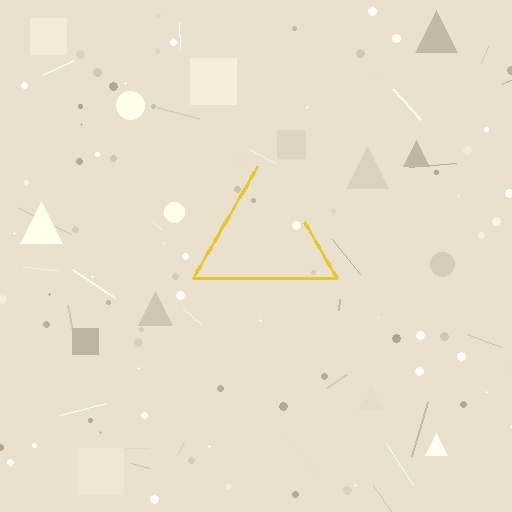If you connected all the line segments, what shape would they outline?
They would outline a triangle.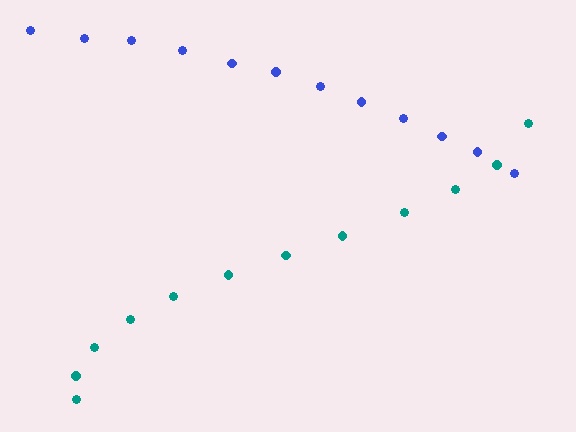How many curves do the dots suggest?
There are 2 distinct paths.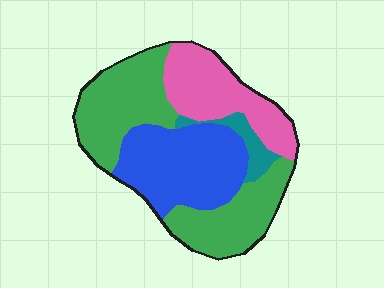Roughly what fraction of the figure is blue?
Blue takes up between a sixth and a third of the figure.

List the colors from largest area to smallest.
From largest to smallest: green, blue, pink, teal.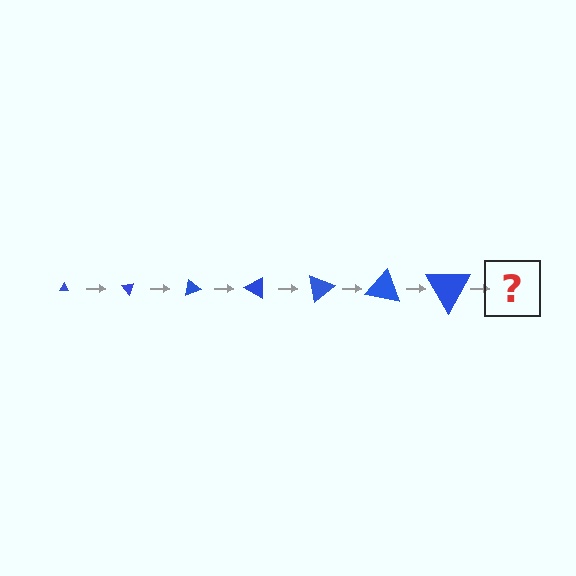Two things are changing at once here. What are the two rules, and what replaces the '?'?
The two rules are that the triangle grows larger each step and it rotates 50 degrees each step. The '?' should be a triangle, larger than the previous one and rotated 350 degrees from the start.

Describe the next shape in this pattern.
It should be a triangle, larger than the previous one and rotated 350 degrees from the start.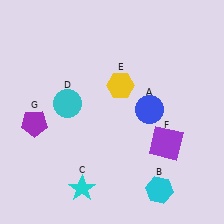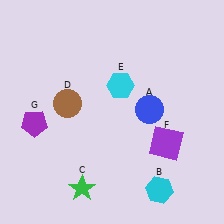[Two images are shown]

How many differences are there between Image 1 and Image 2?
There are 3 differences between the two images.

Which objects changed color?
C changed from cyan to green. D changed from cyan to brown. E changed from yellow to cyan.